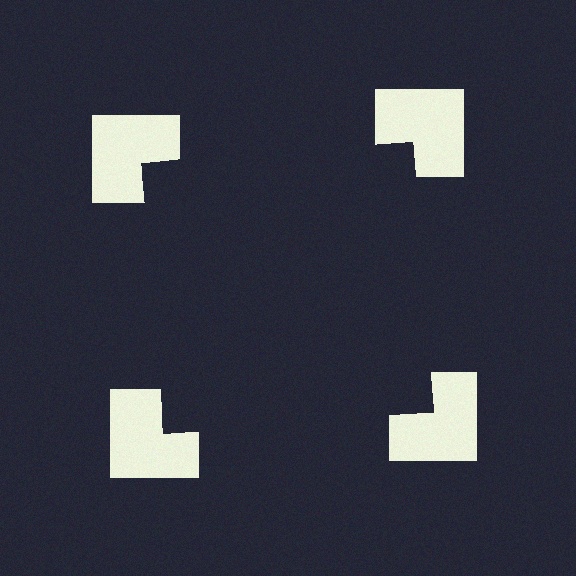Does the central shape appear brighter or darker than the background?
It typically appears slightly darker than the background, even though no actual brightness change is drawn.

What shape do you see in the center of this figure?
An illusory square — its edges are inferred from the aligned wedge cuts in the notched squares, not physically drawn.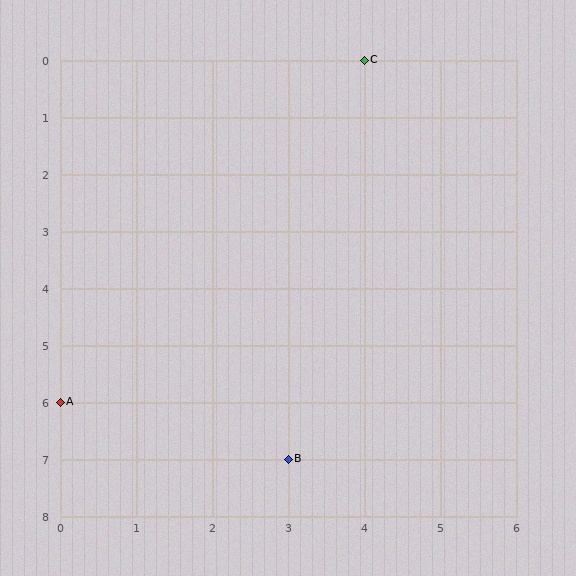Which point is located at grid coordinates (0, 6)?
Point A is at (0, 6).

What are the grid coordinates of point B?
Point B is at grid coordinates (3, 7).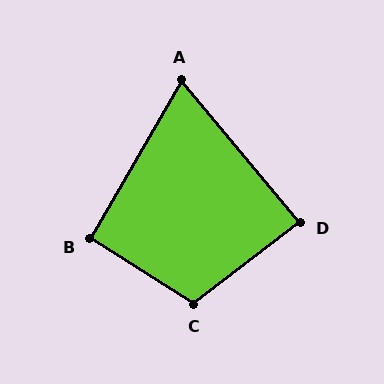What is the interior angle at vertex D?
Approximately 88 degrees (approximately right).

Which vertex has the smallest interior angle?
A, at approximately 70 degrees.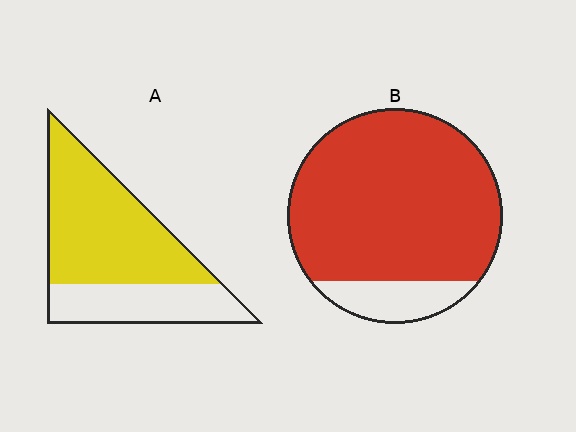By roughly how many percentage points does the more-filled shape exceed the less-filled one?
By roughly 20 percentage points (B over A).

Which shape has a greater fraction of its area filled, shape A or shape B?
Shape B.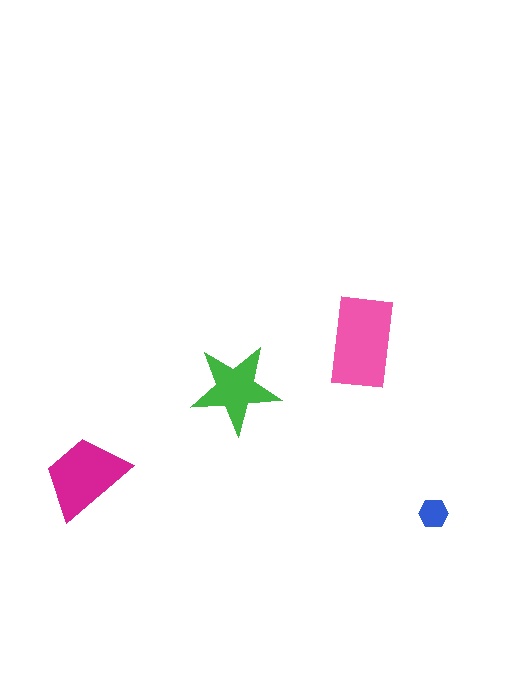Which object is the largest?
The pink rectangle.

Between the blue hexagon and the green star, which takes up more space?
The green star.